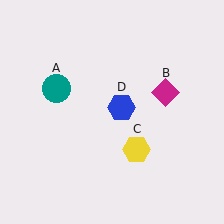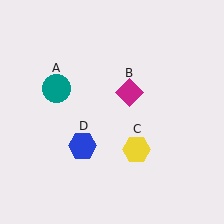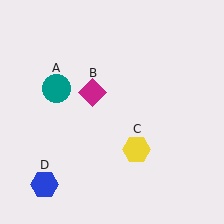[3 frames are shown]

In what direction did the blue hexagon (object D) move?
The blue hexagon (object D) moved down and to the left.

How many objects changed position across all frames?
2 objects changed position: magenta diamond (object B), blue hexagon (object D).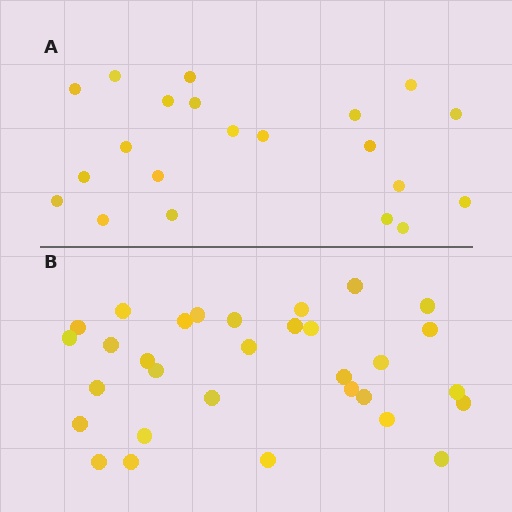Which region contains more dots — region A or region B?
Region B (the bottom region) has more dots.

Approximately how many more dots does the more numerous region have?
Region B has roughly 10 or so more dots than region A.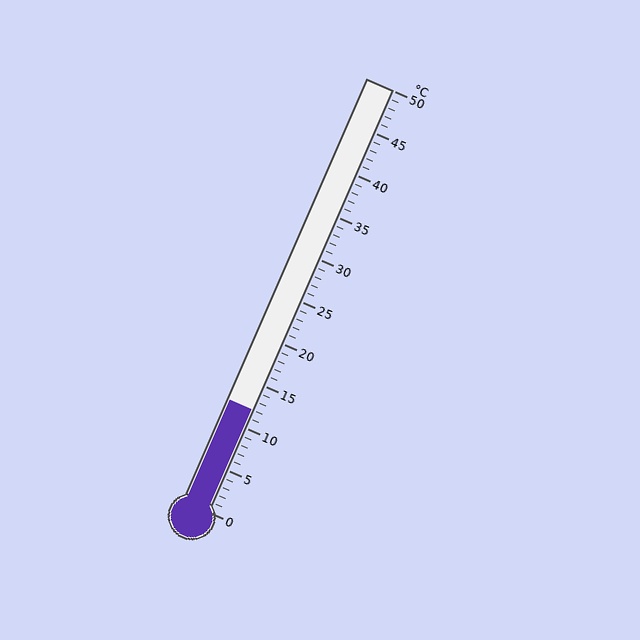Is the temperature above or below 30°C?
The temperature is below 30°C.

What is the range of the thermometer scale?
The thermometer scale ranges from 0°C to 50°C.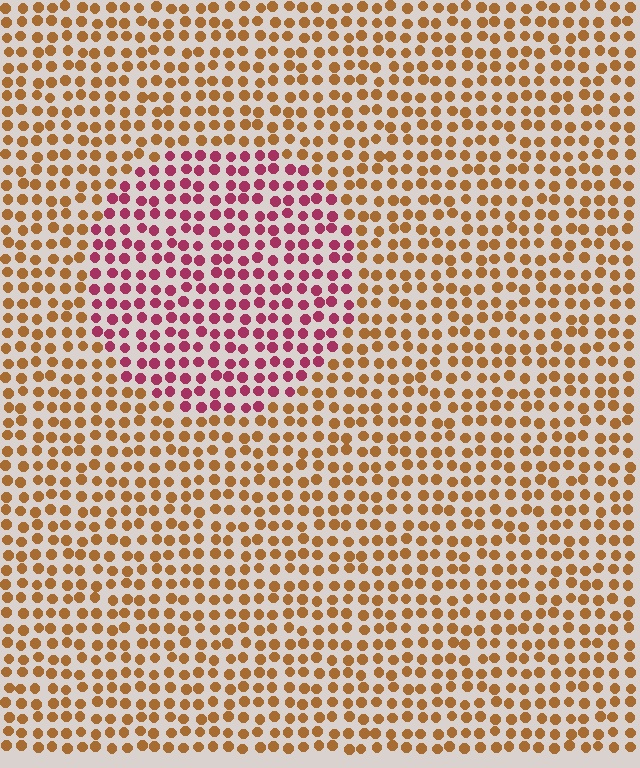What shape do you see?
I see a circle.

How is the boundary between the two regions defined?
The boundary is defined purely by a slight shift in hue (about 54 degrees). Spacing, size, and orientation are identical on both sides.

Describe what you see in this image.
The image is filled with small brown elements in a uniform arrangement. A circle-shaped region is visible where the elements are tinted to a slightly different hue, forming a subtle color boundary.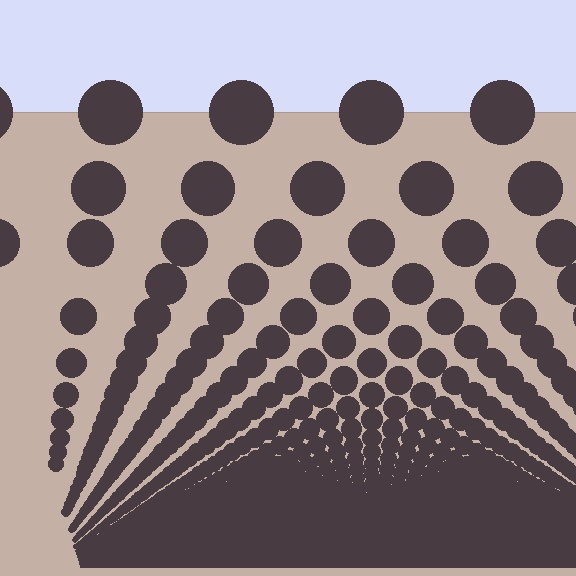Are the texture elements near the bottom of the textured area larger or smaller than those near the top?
Smaller. The gradient is inverted — elements near the bottom are smaller and denser.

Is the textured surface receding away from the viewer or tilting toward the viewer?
The surface appears to tilt toward the viewer. Texture elements get larger and sparser toward the top.